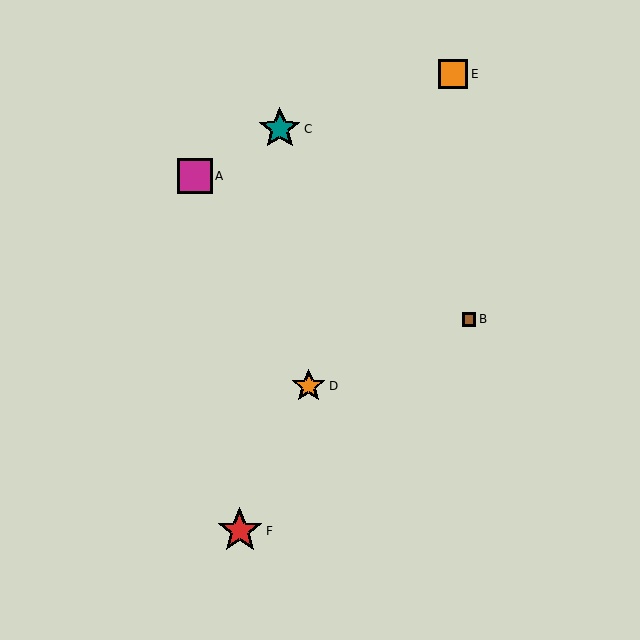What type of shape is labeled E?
Shape E is an orange square.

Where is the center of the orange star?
The center of the orange star is at (309, 386).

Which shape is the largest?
The red star (labeled F) is the largest.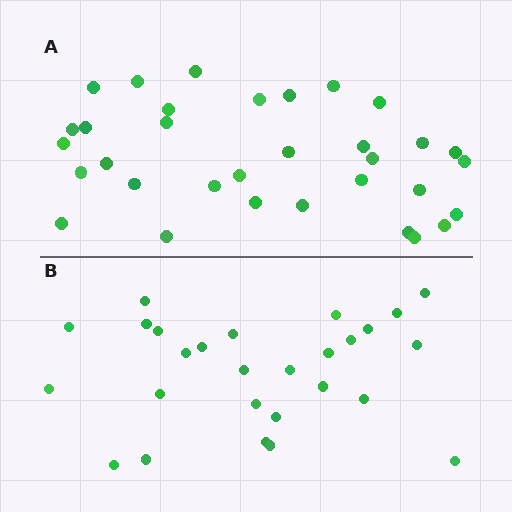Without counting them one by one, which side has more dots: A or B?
Region A (the top region) has more dots.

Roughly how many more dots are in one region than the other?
Region A has about 6 more dots than region B.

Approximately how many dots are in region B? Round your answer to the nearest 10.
About 30 dots. (The exact count is 27, which rounds to 30.)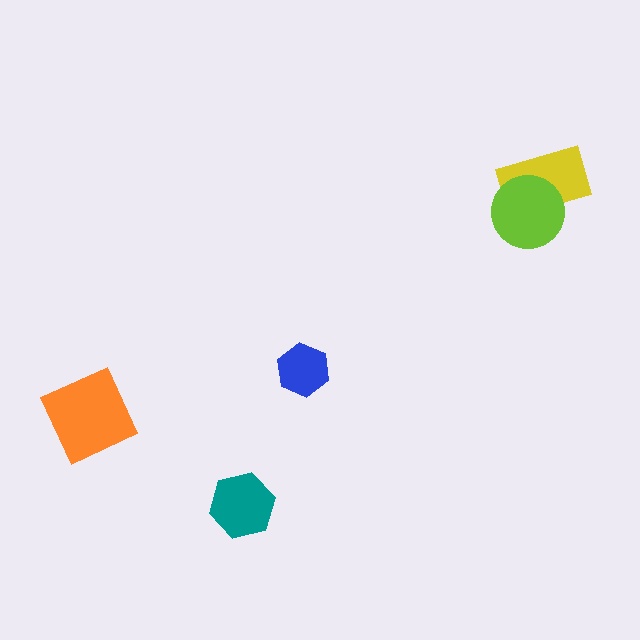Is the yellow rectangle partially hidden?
Yes, it is partially covered by another shape.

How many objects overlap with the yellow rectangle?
1 object overlaps with the yellow rectangle.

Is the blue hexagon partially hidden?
No, no other shape covers it.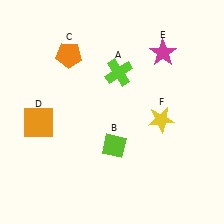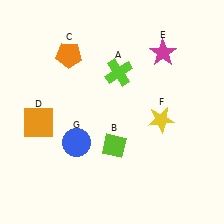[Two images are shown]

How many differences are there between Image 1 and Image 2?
There is 1 difference between the two images.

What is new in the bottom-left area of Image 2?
A blue circle (G) was added in the bottom-left area of Image 2.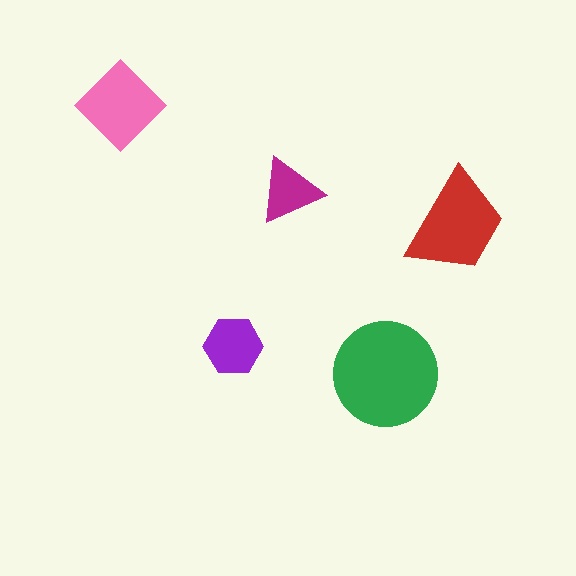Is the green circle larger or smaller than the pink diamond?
Larger.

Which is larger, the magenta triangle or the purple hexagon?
The purple hexagon.